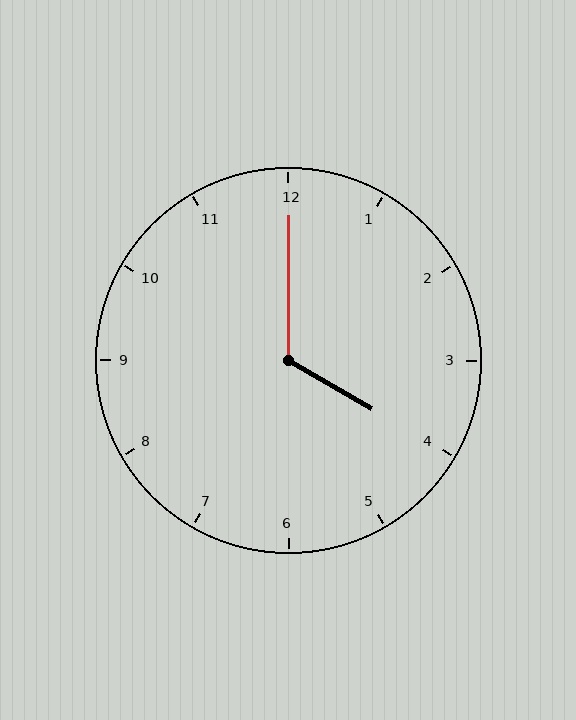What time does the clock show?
4:00.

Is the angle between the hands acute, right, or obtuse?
It is obtuse.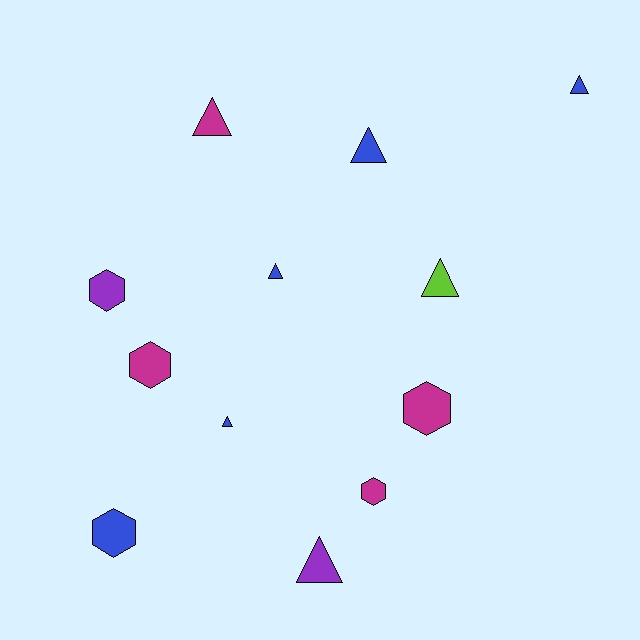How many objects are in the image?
There are 12 objects.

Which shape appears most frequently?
Triangle, with 7 objects.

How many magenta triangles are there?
There is 1 magenta triangle.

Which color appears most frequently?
Blue, with 5 objects.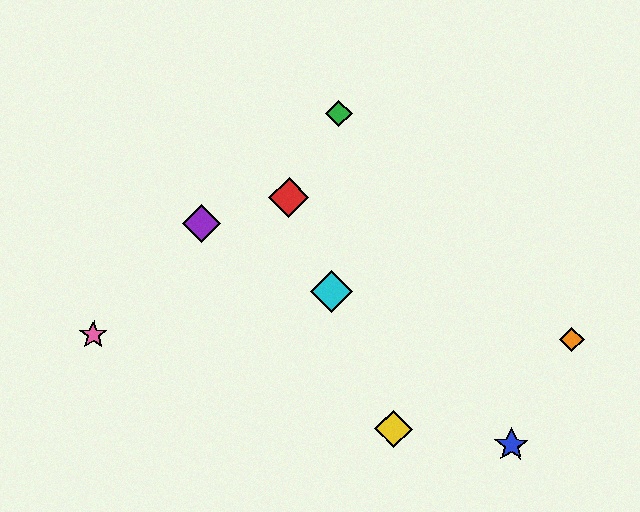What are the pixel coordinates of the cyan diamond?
The cyan diamond is at (331, 291).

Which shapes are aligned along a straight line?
The red diamond, the yellow diamond, the cyan diamond are aligned along a straight line.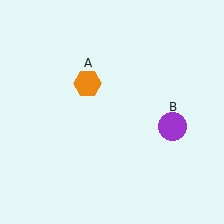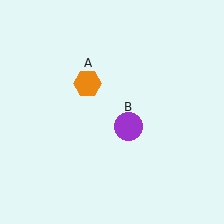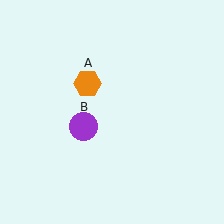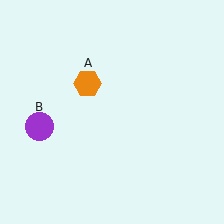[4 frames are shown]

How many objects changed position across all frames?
1 object changed position: purple circle (object B).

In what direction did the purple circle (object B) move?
The purple circle (object B) moved left.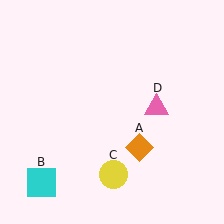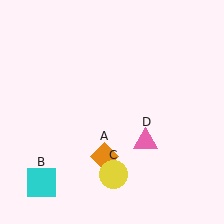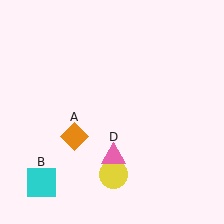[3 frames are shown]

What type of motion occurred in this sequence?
The orange diamond (object A), pink triangle (object D) rotated clockwise around the center of the scene.